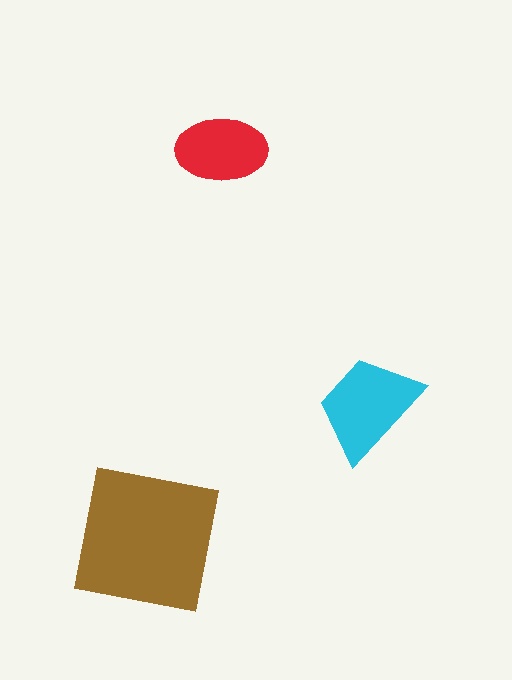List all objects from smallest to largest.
The red ellipse, the cyan trapezoid, the brown square.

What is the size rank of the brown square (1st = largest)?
1st.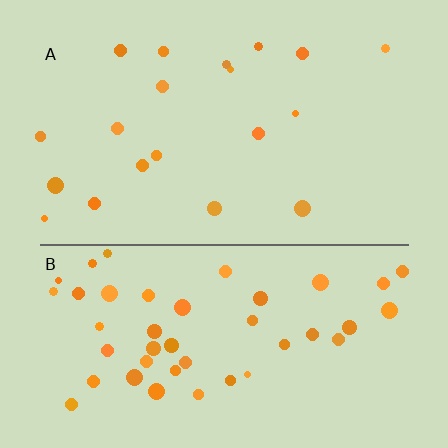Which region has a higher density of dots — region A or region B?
B (the bottom).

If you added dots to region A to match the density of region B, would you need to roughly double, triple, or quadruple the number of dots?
Approximately double.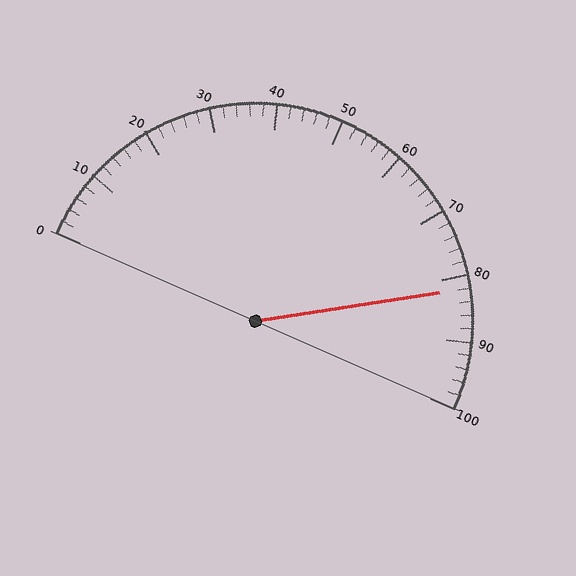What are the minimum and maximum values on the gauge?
The gauge ranges from 0 to 100.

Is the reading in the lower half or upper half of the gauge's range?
The reading is in the upper half of the range (0 to 100).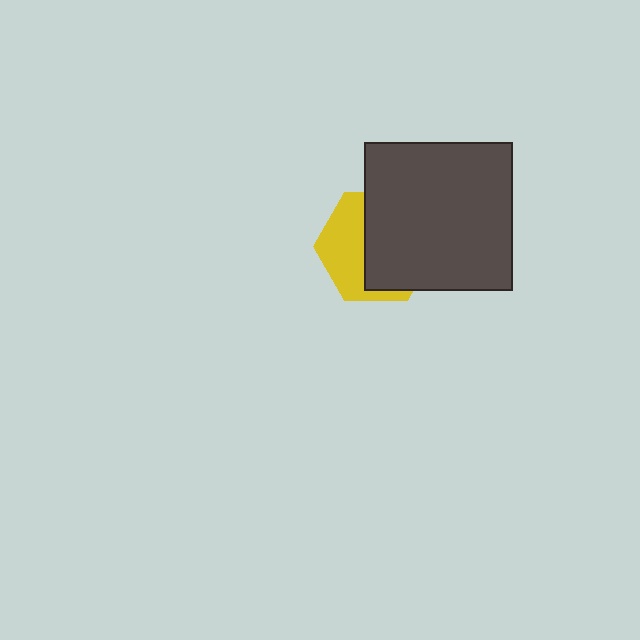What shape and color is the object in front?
The object in front is a dark gray square.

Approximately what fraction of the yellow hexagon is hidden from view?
Roughly 59% of the yellow hexagon is hidden behind the dark gray square.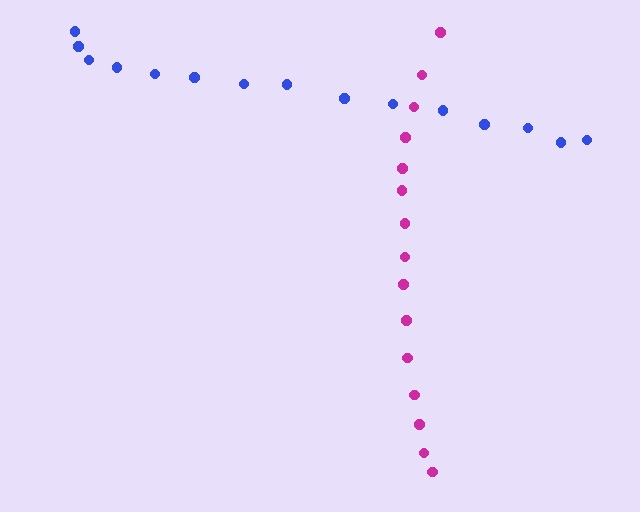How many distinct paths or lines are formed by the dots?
There are 2 distinct paths.